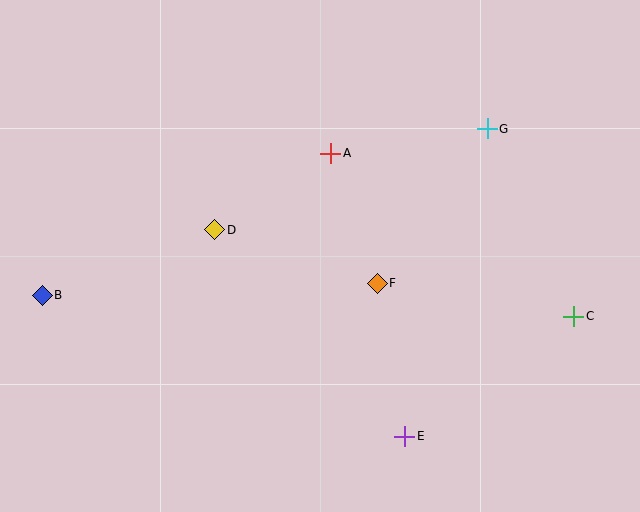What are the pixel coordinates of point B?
Point B is at (42, 295).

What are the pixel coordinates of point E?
Point E is at (405, 436).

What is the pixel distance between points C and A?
The distance between C and A is 293 pixels.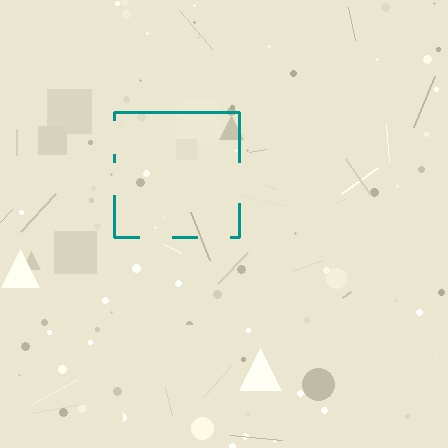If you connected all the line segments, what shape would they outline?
They would outline a square.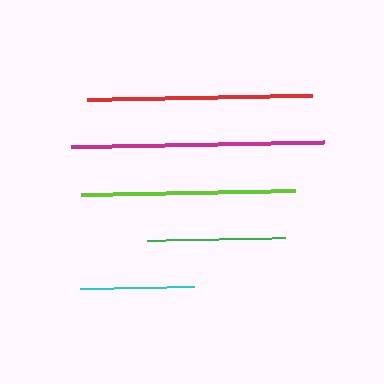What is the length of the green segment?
The green segment is approximately 139 pixels long.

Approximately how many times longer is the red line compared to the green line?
The red line is approximately 1.6 times the length of the green line.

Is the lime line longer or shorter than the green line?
The lime line is longer than the green line.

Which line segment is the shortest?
The cyan line is the shortest at approximately 114 pixels.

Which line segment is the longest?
The magenta line is the longest at approximately 253 pixels.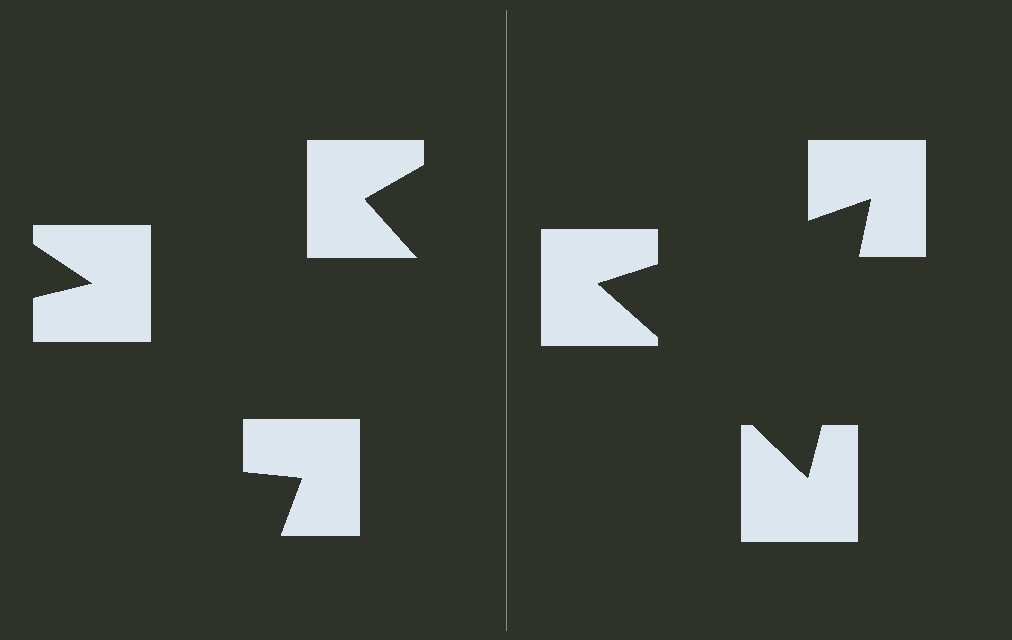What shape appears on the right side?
An illusory triangle.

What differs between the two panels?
The notched squares are positioned identically on both sides; only the wedge orientations differ. On the right they align to a triangle; on the left they are misaligned.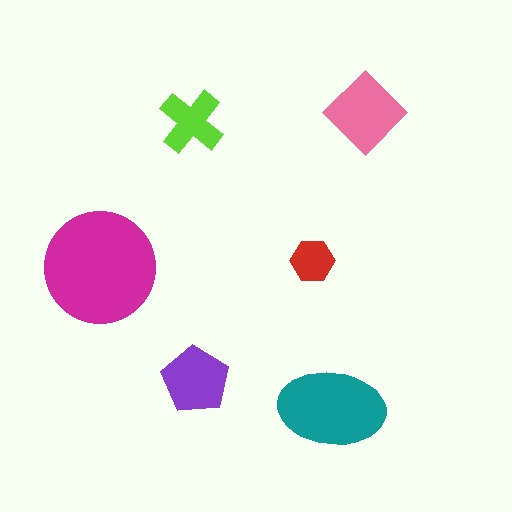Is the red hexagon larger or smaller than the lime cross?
Smaller.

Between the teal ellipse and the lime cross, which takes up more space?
The teal ellipse.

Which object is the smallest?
The red hexagon.